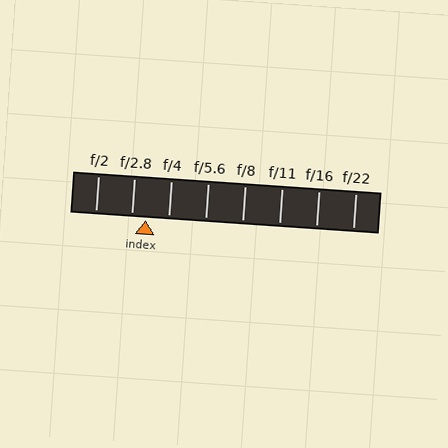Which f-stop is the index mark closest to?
The index mark is closest to f/2.8.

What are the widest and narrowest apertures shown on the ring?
The widest aperture shown is f/2 and the narrowest is f/22.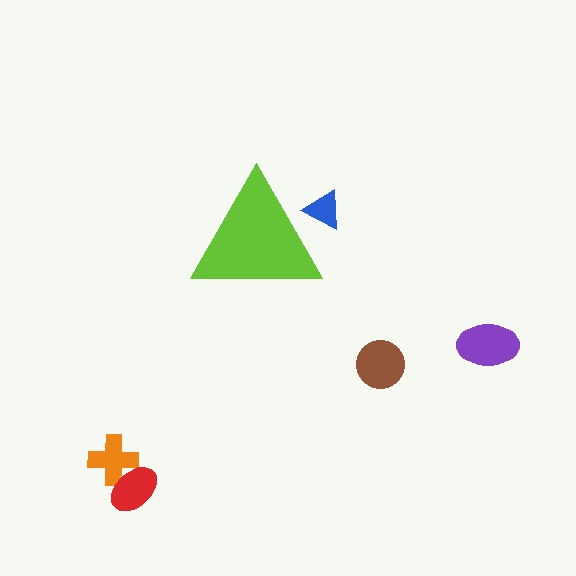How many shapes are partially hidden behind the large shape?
1 shape is partially hidden.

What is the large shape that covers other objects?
A lime triangle.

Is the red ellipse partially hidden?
No, the red ellipse is fully visible.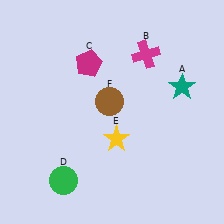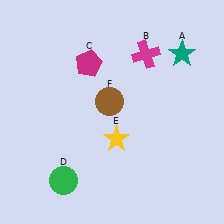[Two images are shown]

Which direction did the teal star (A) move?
The teal star (A) moved up.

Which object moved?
The teal star (A) moved up.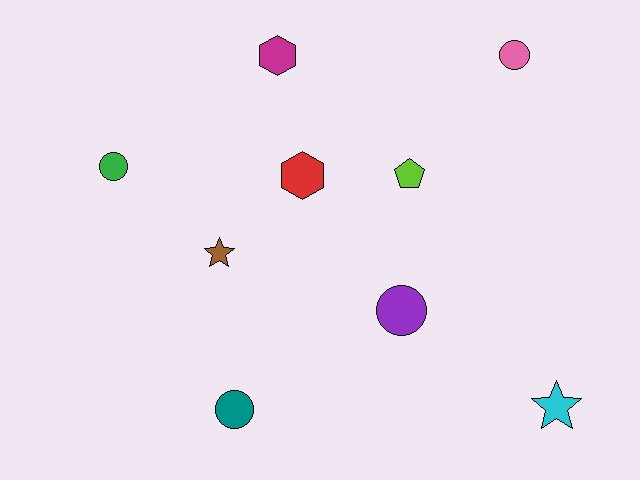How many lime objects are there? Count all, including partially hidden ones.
There is 1 lime object.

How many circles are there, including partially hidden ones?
There are 4 circles.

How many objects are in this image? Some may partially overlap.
There are 9 objects.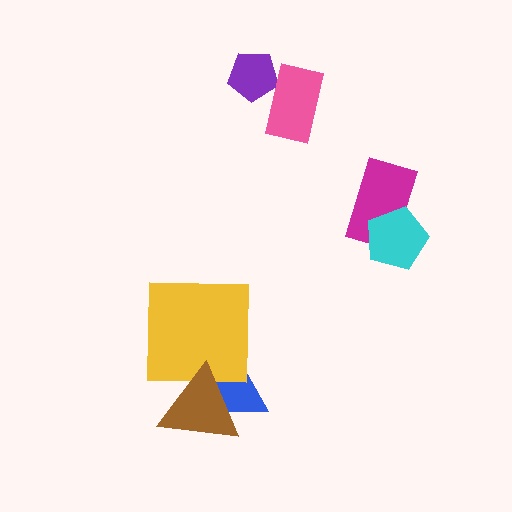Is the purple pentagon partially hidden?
Yes, it is partially covered by another shape.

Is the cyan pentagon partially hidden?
No, no other shape covers it.